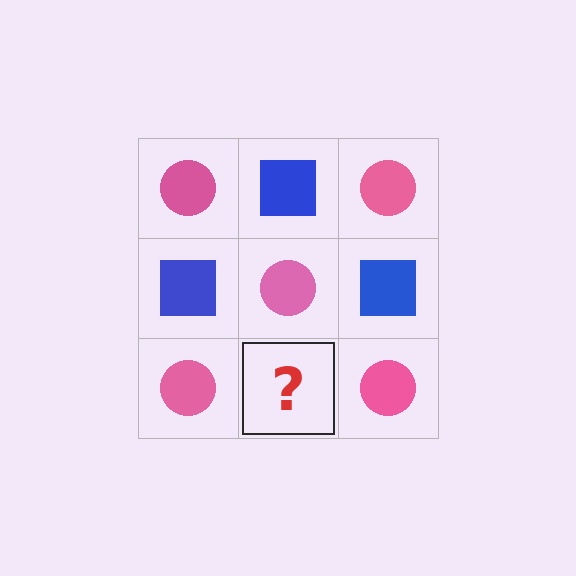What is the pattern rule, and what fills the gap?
The rule is that it alternates pink circle and blue square in a checkerboard pattern. The gap should be filled with a blue square.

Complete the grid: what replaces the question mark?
The question mark should be replaced with a blue square.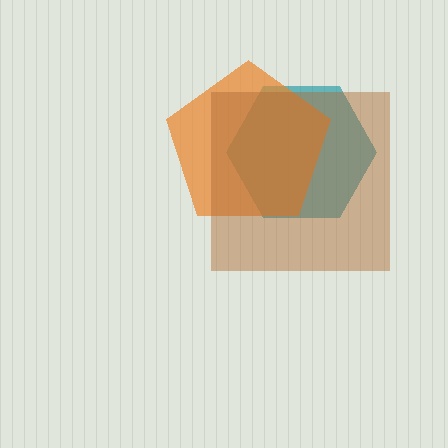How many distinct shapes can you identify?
There are 3 distinct shapes: a teal hexagon, an orange pentagon, a brown square.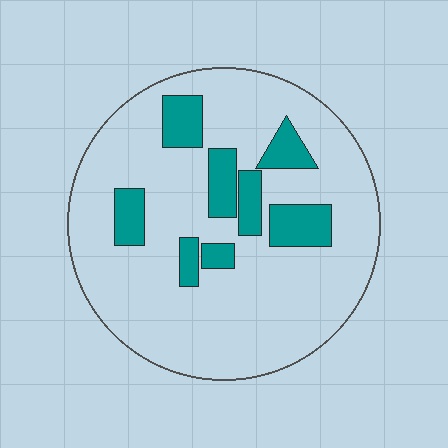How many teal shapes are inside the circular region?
8.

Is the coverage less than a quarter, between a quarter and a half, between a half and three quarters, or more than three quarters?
Less than a quarter.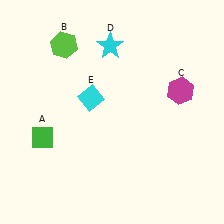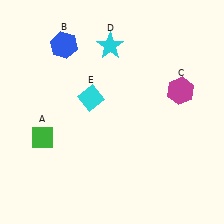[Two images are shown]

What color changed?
The hexagon (B) changed from lime in Image 1 to blue in Image 2.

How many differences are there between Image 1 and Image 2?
There is 1 difference between the two images.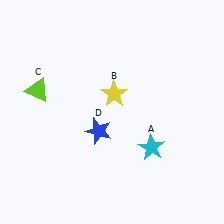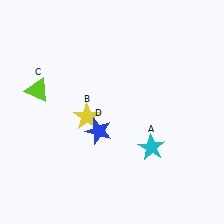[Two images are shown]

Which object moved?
The yellow star (B) moved left.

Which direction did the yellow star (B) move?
The yellow star (B) moved left.